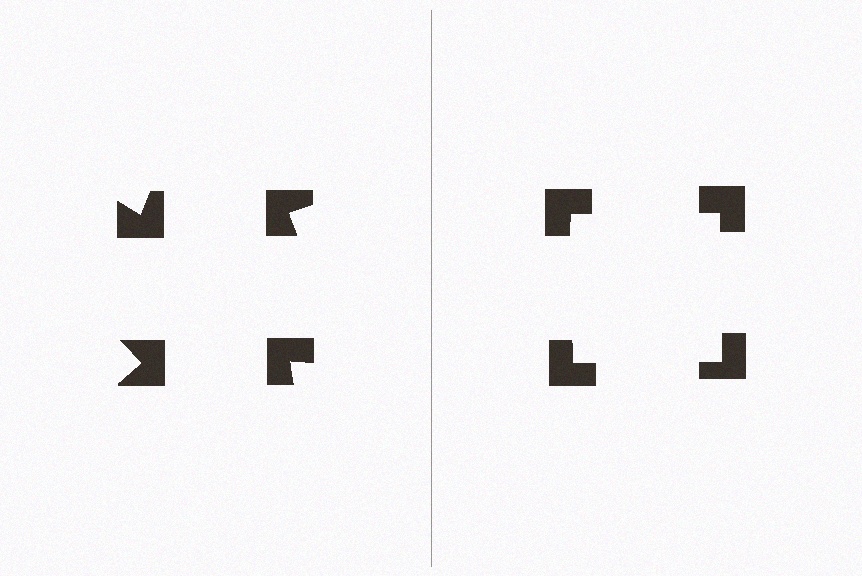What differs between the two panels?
The notched squares are positioned identically on both sides; only the wedge orientations differ. On the right they align to a square; on the left they are misaligned.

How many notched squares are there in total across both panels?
8 — 4 on each side.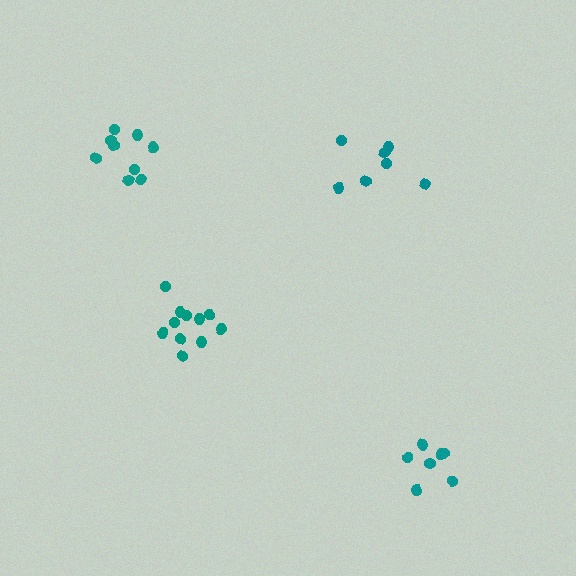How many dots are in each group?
Group 1: 11 dots, Group 2: 7 dots, Group 3: 7 dots, Group 4: 9 dots (34 total).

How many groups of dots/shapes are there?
There are 4 groups.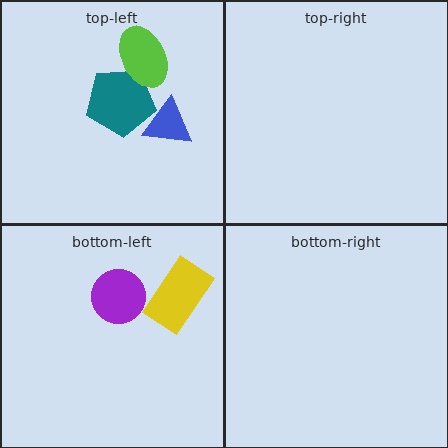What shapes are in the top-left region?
The blue triangle, the teal pentagon, the lime ellipse.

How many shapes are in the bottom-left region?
2.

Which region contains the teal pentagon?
The top-left region.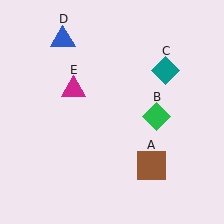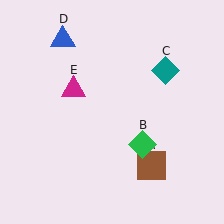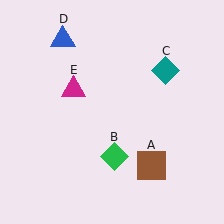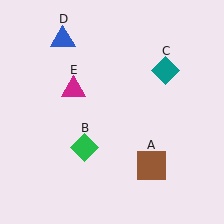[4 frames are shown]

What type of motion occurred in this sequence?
The green diamond (object B) rotated clockwise around the center of the scene.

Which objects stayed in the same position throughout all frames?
Brown square (object A) and teal diamond (object C) and blue triangle (object D) and magenta triangle (object E) remained stationary.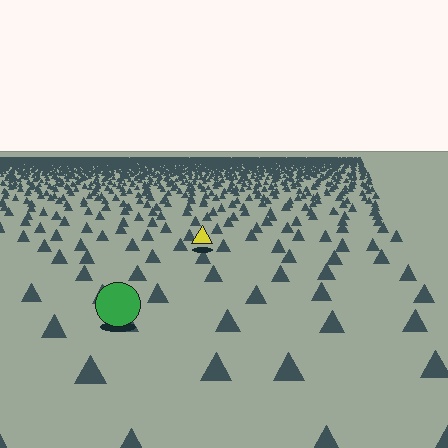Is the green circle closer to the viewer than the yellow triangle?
Yes. The green circle is closer — you can tell from the texture gradient: the ground texture is coarser near it.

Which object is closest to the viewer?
The green circle is closest. The texture marks near it are larger and more spread out.